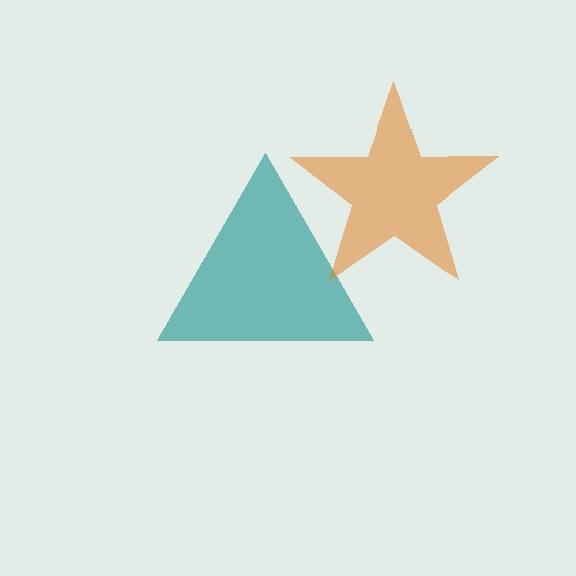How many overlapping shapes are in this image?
There are 2 overlapping shapes in the image.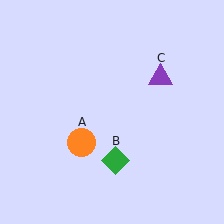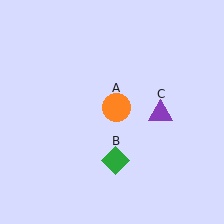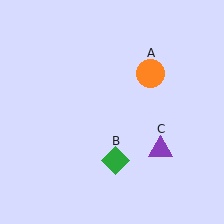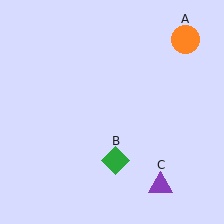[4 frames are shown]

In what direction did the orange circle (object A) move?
The orange circle (object A) moved up and to the right.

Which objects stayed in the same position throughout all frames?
Green diamond (object B) remained stationary.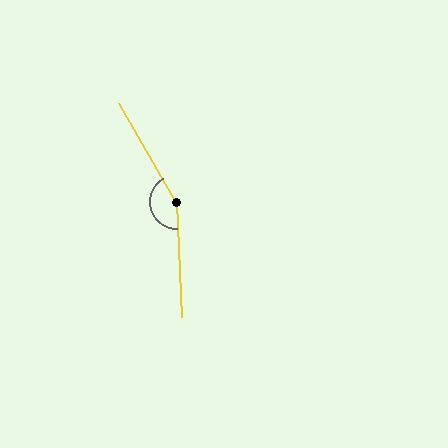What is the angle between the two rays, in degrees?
Approximately 152 degrees.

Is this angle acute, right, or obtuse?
It is obtuse.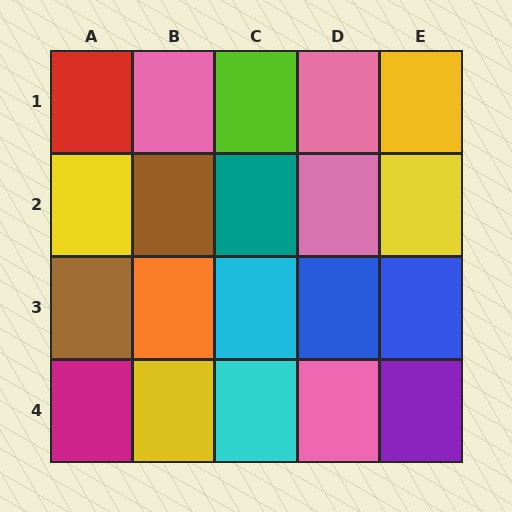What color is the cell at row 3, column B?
Orange.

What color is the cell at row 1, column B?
Pink.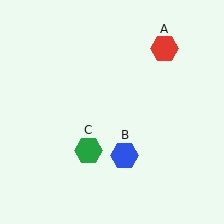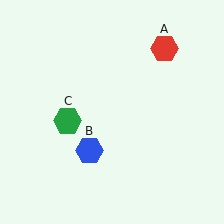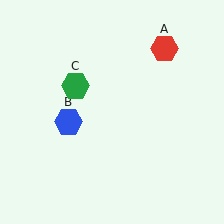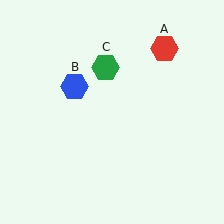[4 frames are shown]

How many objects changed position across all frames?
2 objects changed position: blue hexagon (object B), green hexagon (object C).